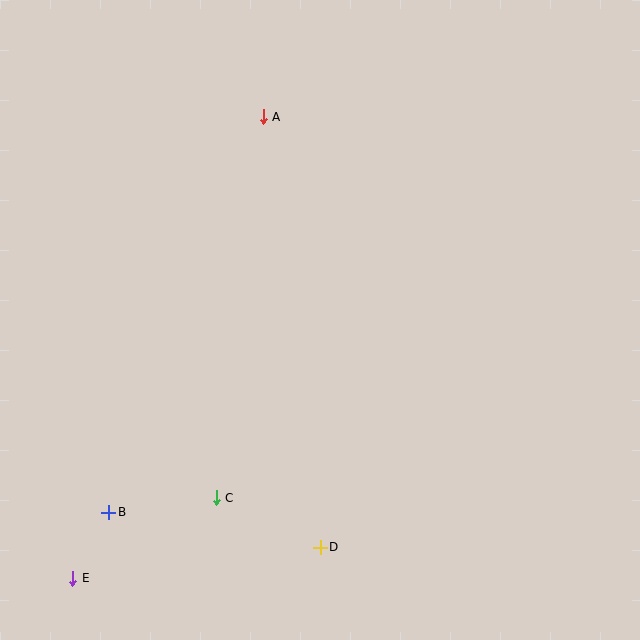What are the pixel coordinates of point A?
Point A is at (263, 117).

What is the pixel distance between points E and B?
The distance between E and B is 75 pixels.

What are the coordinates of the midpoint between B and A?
The midpoint between B and A is at (186, 315).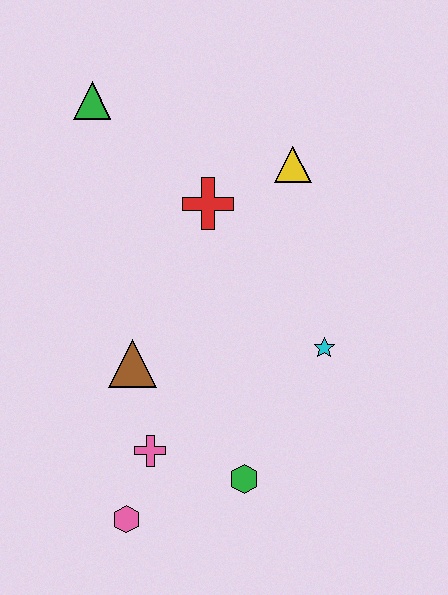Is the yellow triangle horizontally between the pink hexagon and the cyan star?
Yes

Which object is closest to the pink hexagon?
The pink cross is closest to the pink hexagon.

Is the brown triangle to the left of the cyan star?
Yes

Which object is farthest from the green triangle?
The pink hexagon is farthest from the green triangle.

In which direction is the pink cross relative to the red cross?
The pink cross is below the red cross.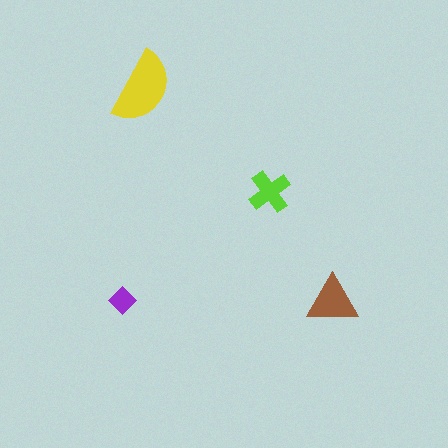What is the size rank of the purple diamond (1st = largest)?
4th.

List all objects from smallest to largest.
The purple diamond, the lime cross, the brown triangle, the yellow semicircle.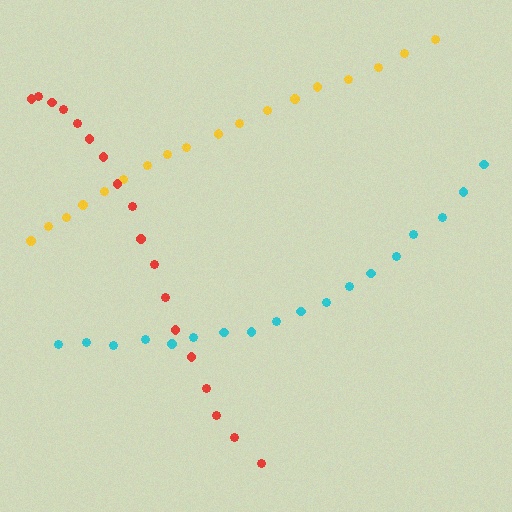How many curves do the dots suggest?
There are 3 distinct paths.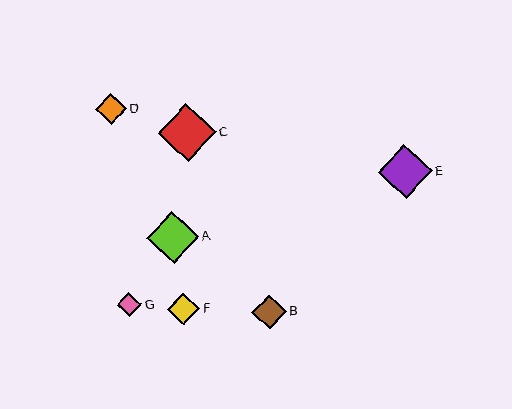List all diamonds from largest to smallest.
From largest to smallest: C, E, A, B, F, D, G.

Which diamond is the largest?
Diamond C is the largest with a size of approximately 58 pixels.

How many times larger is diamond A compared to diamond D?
Diamond A is approximately 1.7 times the size of diamond D.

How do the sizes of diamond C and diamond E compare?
Diamond C and diamond E are approximately the same size.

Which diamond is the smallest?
Diamond G is the smallest with a size of approximately 24 pixels.